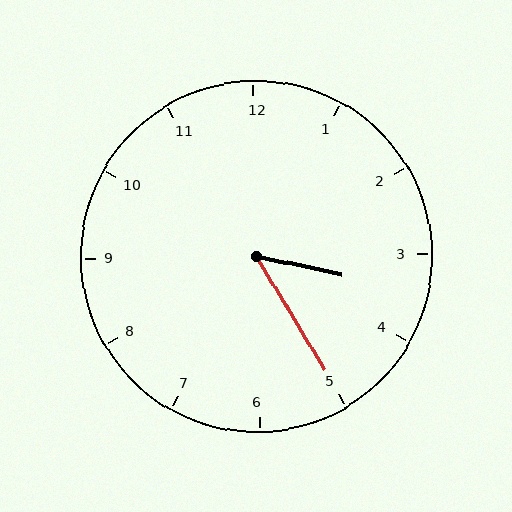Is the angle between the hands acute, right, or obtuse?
It is acute.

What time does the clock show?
3:25.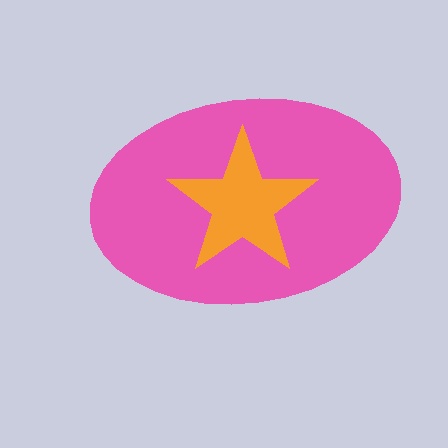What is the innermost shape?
The orange star.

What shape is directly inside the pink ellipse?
The orange star.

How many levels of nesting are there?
2.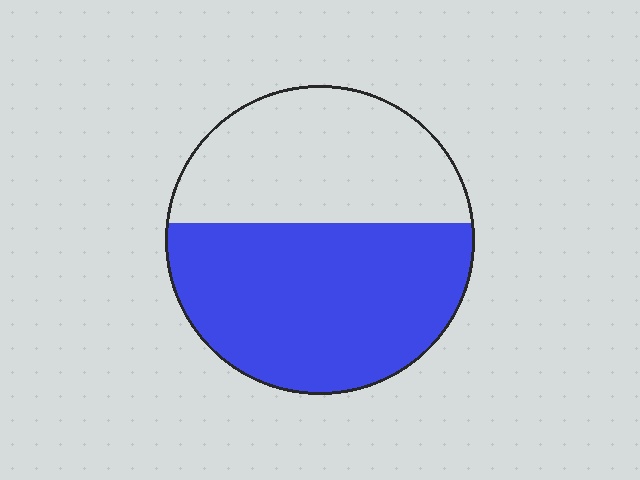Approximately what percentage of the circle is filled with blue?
Approximately 55%.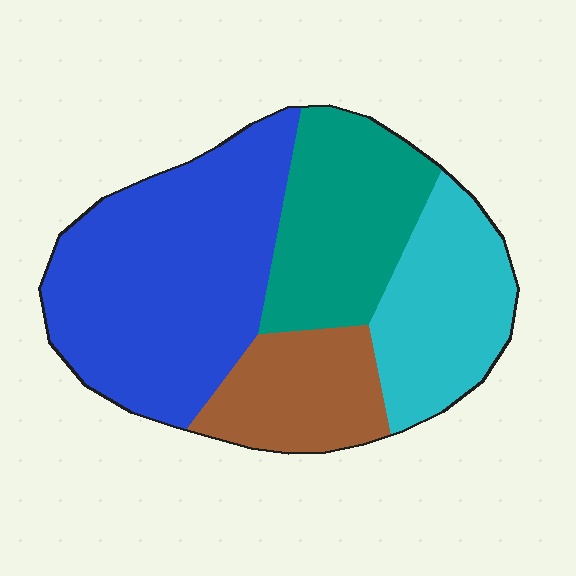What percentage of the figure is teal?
Teal takes up about one quarter (1/4) of the figure.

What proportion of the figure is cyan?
Cyan covers around 20% of the figure.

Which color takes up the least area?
Brown, at roughly 15%.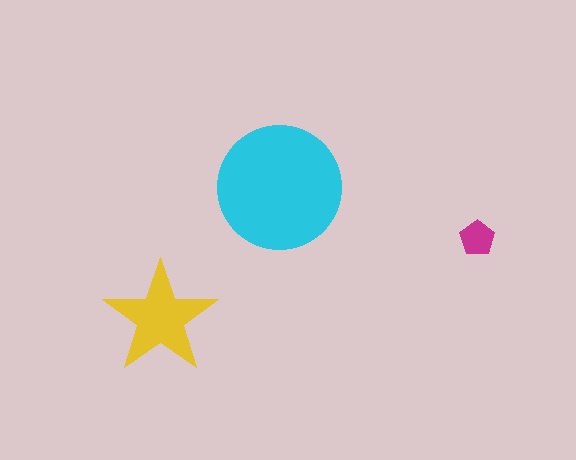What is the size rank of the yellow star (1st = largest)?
2nd.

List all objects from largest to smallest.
The cyan circle, the yellow star, the magenta pentagon.